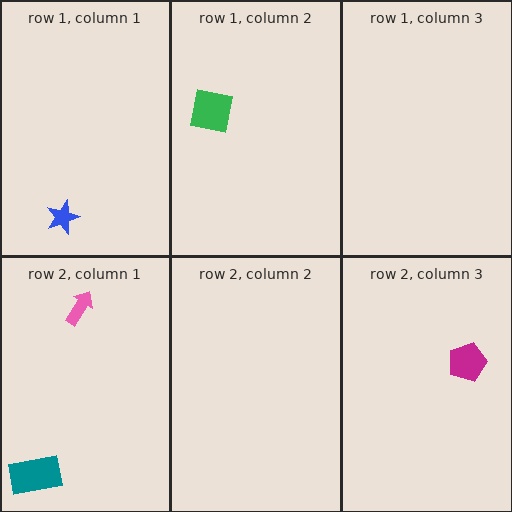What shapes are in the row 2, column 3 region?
The magenta pentagon.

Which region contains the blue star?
The row 1, column 1 region.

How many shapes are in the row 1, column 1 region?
1.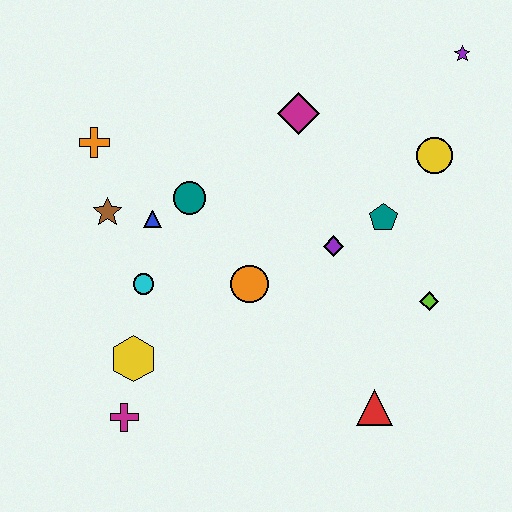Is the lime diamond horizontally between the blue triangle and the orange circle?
No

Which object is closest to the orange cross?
The brown star is closest to the orange cross.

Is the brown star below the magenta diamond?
Yes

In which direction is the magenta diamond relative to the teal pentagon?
The magenta diamond is above the teal pentagon.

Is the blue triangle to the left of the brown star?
No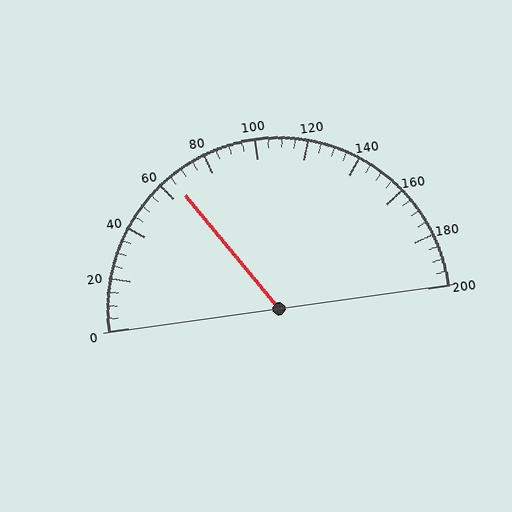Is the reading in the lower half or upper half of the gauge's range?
The reading is in the lower half of the range (0 to 200).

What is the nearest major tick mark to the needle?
The nearest major tick mark is 60.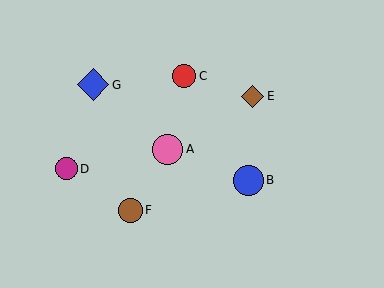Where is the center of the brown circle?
The center of the brown circle is at (130, 211).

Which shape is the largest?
The blue diamond (labeled G) is the largest.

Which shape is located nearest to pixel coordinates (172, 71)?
The red circle (labeled C) at (184, 76) is nearest to that location.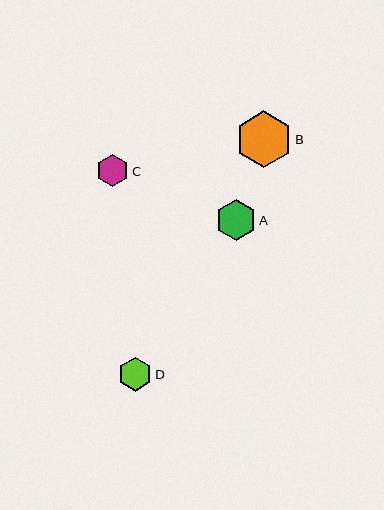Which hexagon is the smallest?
Hexagon C is the smallest with a size of approximately 33 pixels.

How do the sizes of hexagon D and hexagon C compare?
Hexagon D and hexagon C are approximately the same size.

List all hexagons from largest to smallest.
From largest to smallest: B, A, D, C.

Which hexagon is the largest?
Hexagon B is the largest with a size of approximately 56 pixels.